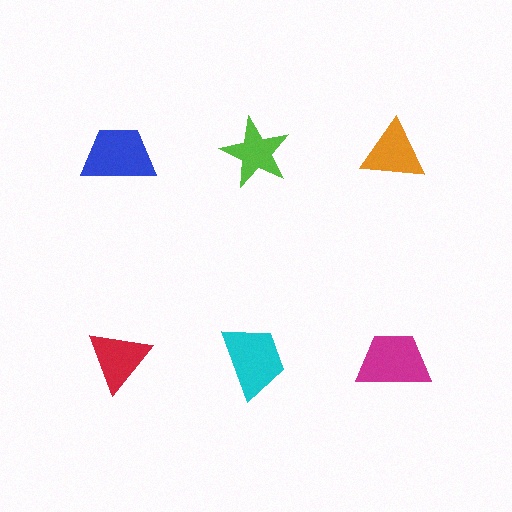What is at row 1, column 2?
A lime star.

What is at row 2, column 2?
A cyan trapezoid.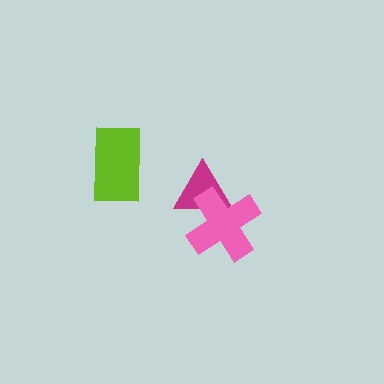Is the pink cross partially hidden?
No, no other shape covers it.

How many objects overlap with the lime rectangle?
0 objects overlap with the lime rectangle.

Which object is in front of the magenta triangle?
The pink cross is in front of the magenta triangle.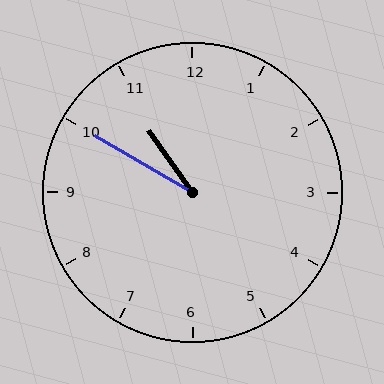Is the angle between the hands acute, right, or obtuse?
It is acute.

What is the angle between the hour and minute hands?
Approximately 25 degrees.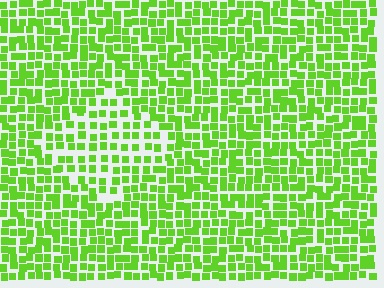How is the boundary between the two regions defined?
The boundary is defined by a change in element density (approximately 1.6x ratio). All elements are the same color, size, and shape.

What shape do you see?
I see a diamond.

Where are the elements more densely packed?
The elements are more densely packed outside the diamond boundary.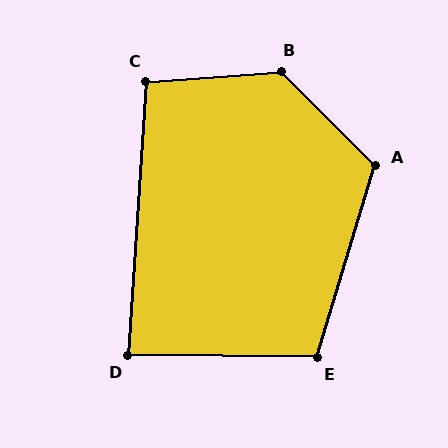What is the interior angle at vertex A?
Approximately 118 degrees (obtuse).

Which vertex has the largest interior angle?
B, at approximately 131 degrees.